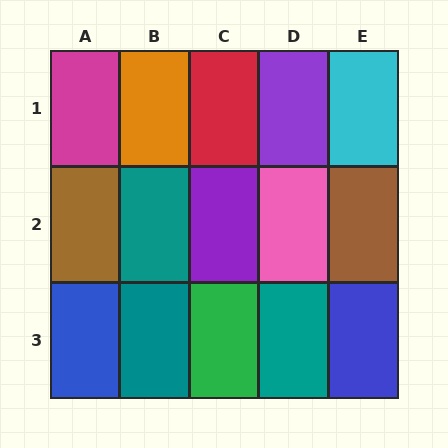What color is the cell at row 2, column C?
Purple.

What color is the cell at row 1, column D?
Purple.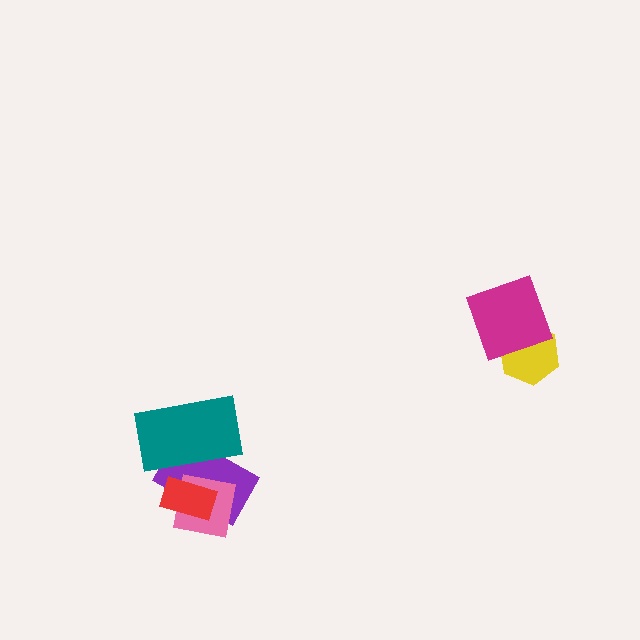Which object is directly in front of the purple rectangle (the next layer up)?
The pink square is directly in front of the purple rectangle.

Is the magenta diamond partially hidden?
No, no other shape covers it.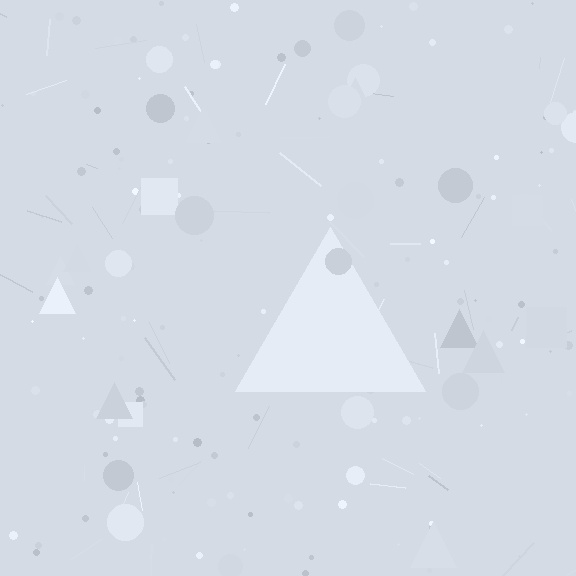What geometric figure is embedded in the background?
A triangle is embedded in the background.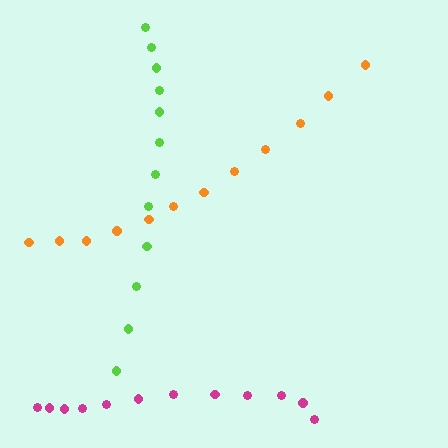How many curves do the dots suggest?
There are 3 distinct paths.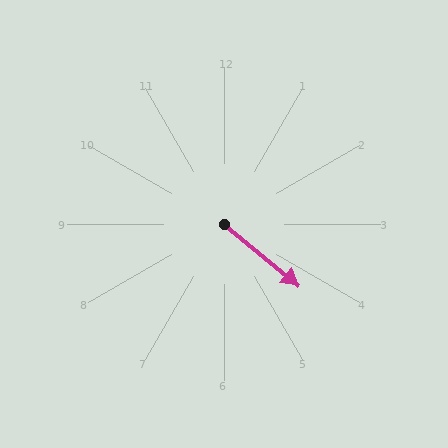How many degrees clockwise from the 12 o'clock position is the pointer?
Approximately 130 degrees.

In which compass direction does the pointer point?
Southeast.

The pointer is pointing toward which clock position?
Roughly 4 o'clock.